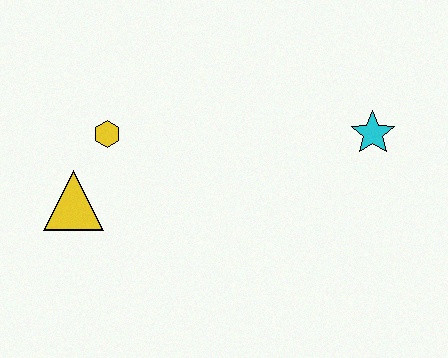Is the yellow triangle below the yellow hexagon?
Yes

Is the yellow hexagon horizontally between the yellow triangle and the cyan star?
Yes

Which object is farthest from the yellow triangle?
The cyan star is farthest from the yellow triangle.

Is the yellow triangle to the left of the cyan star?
Yes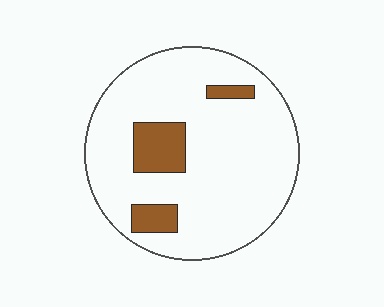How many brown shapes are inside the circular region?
3.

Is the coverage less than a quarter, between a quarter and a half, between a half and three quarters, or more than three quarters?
Less than a quarter.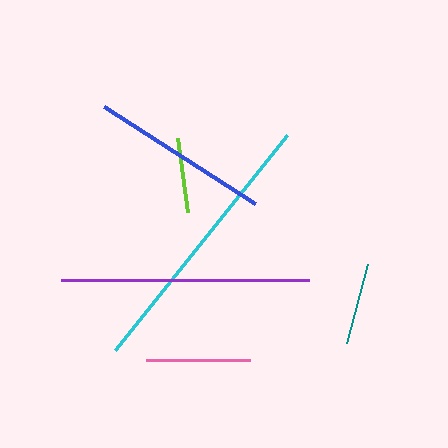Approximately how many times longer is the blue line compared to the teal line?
The blue line is approximately 2.2 times the length of the teal line.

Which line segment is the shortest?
The lime line is the shortest at approximately 75 pixels.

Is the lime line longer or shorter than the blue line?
The blue line is longer than the lime line.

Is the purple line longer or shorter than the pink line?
The purple line is longer than the pink line.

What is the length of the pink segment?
The pink segment is approximately 104 pixels long.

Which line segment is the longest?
The cyan line is the longest at approximately 274 pixels.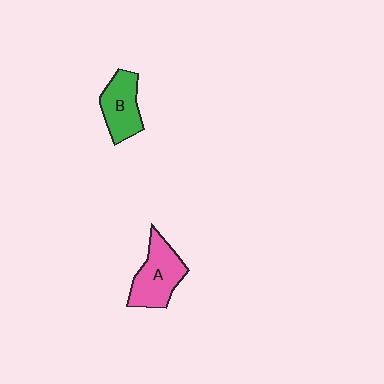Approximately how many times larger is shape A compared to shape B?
Approximately 1.2 times.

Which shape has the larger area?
Shape A (pink).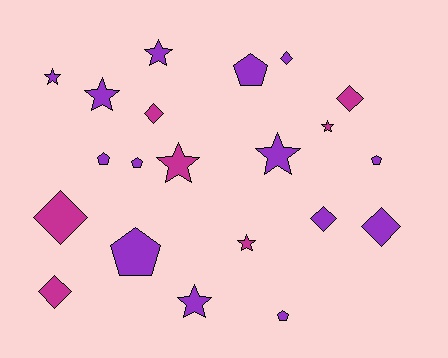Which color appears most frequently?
Purple, with 14 objects.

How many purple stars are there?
There are 5 purple stars.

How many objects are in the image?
There are 21 objects.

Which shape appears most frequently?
Star, with 8 objects.